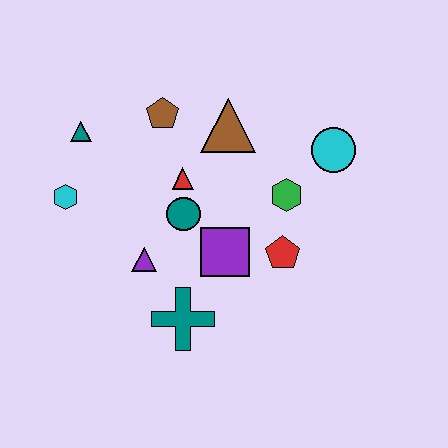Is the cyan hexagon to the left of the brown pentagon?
Yes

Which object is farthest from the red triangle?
The cyan circle is farthest from the red triangle.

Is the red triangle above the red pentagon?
Yes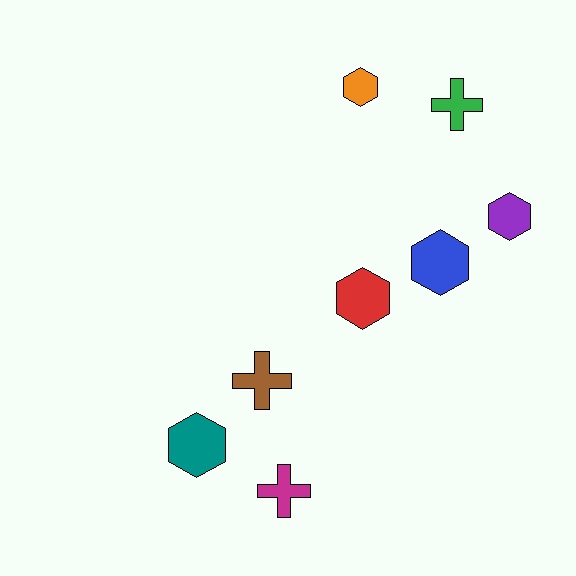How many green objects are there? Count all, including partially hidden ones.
There is 1 green object.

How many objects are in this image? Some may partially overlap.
There are 8 objects.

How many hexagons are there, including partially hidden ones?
There are 5 hexagons.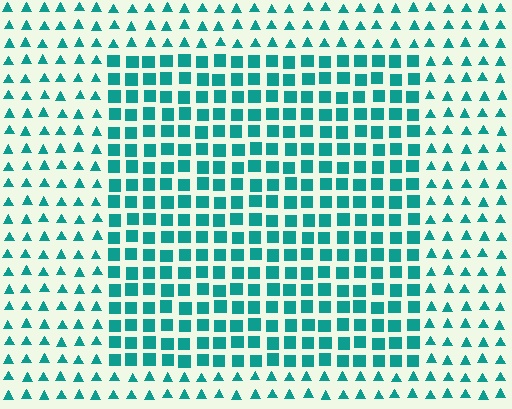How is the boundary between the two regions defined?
The boundary is defined by a change in element shape: squares inside vs. triangles outside. All elements share the same color and spacing.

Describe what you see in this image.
The image is filled with small teal elements arranged in a uniform grid. A rectangle-shaped region contains squares, while the surrounding area contains triangles. The boundary is defined purely by the change in element shape.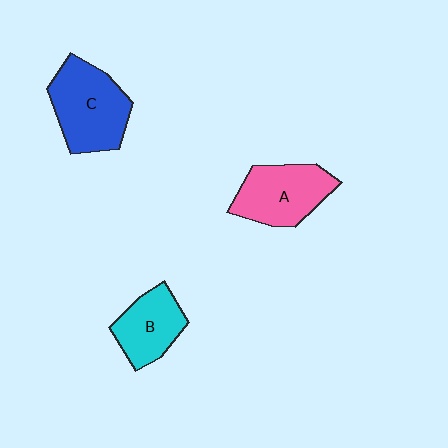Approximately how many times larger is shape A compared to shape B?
Approximately 1.3 times.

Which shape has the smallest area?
Shape B (cyan).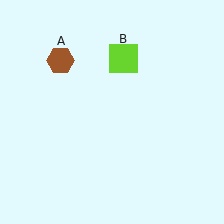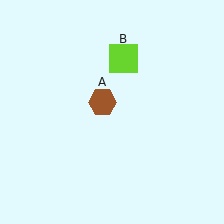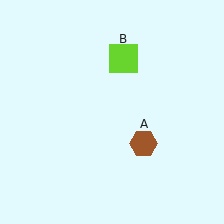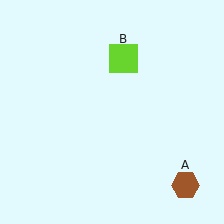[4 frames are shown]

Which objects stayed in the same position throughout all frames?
Lime square (object B) remained stationary.